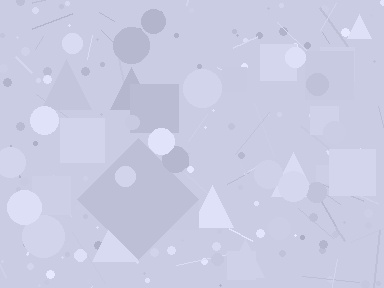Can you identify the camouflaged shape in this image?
The camouflaged shape is a diamond.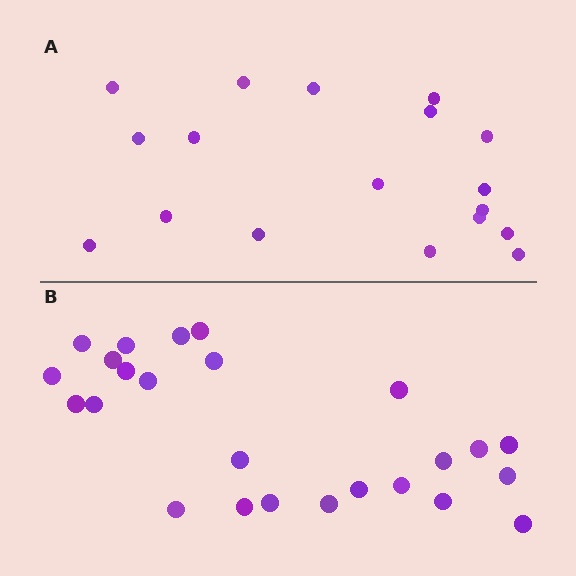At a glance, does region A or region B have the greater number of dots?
Region B (the bottom region) has more dots.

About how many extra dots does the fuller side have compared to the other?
Region B has roughly 8 or so more dots than region A.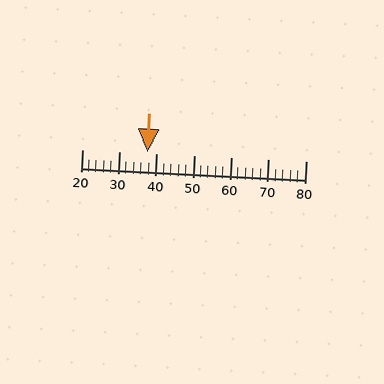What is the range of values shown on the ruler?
The ruler shows values from 20 to 80.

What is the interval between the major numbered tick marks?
The major tick marks are spaced 10 units apart.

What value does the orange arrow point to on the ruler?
The orange arrow points to approximately 38.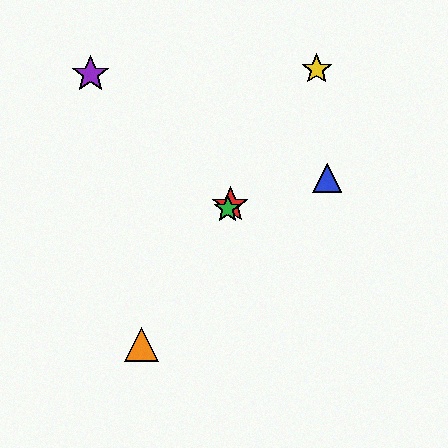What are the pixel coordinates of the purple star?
The purple star is at (91, 74).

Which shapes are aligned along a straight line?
The red star, the green star, the yellow star, the orange triangle are aligned along a straight line.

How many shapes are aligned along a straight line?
4 shapes (the red star, the green star, the yellow star, the orange triangle) are aligned along a straight line.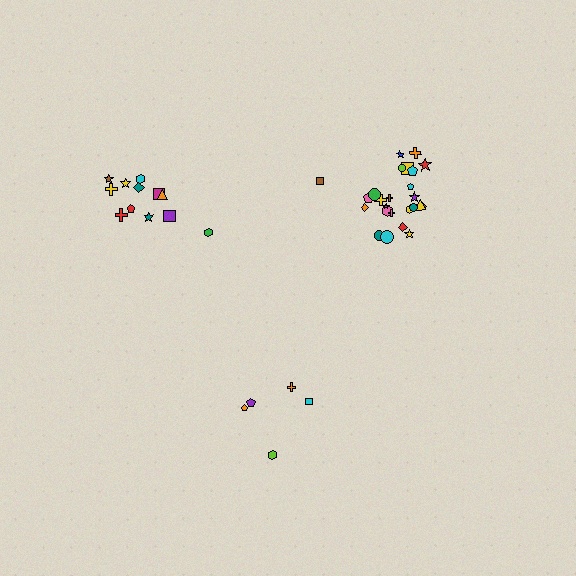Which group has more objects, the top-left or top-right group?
The top-right group.